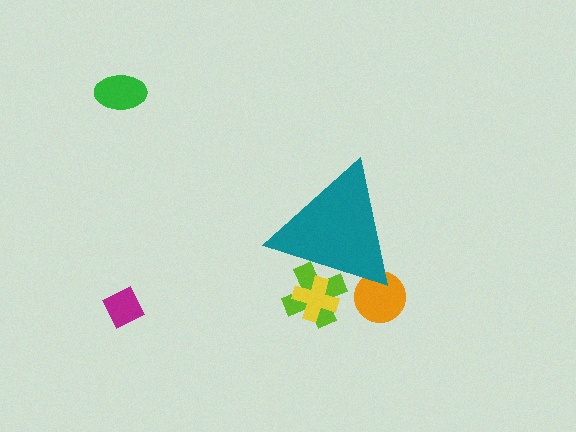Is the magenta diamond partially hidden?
No, the magenta diamond is fully visible.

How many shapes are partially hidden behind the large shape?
3 shapes are partially hidden.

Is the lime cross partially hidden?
Yes, the lime cross is partially hidden behind the teal triangle.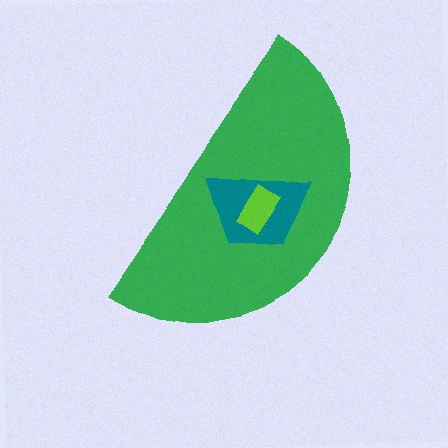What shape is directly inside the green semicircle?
The teal trapezoid.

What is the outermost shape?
The green semicircle.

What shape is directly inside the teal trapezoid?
The lime rectangle.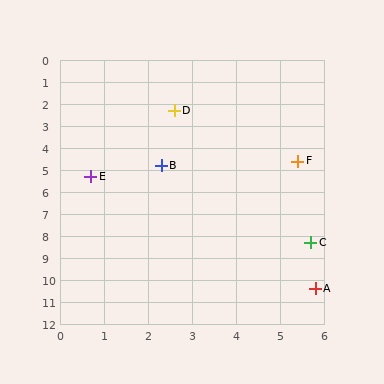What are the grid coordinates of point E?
Point E is at approximately (0.7, 5.3).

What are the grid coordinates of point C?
Point C is at approximately (5.7, 8.3).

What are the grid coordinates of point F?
Point F is at approximately (5.4, 4.6).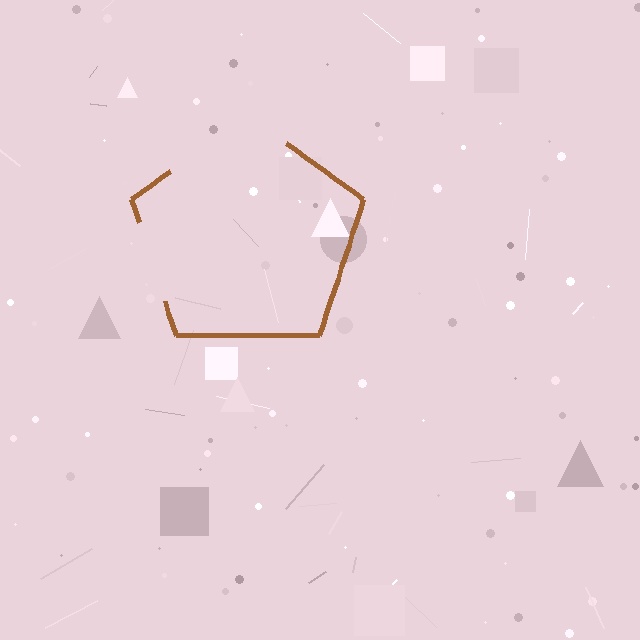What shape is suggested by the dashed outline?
The dashed outline suggests a pentagon.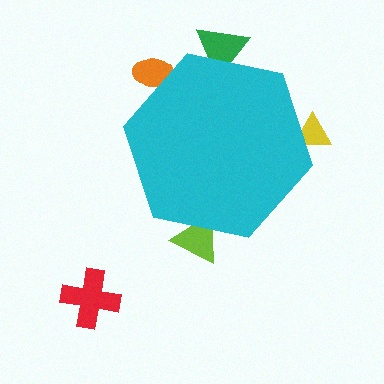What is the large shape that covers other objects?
A cyan hexagon.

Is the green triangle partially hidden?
Yes, the green triangle is partially hidden behind the cyan hexagon.